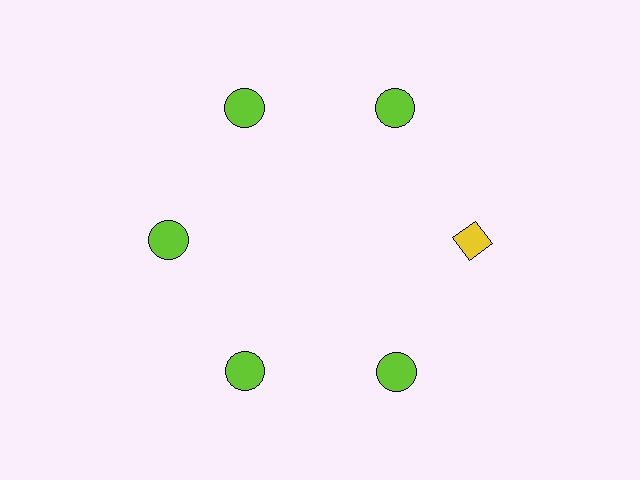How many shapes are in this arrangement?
There are 6 shapes arranged in a ring pattern.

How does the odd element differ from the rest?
It differs in both color (yellow instead of lime) and shape (diamond instead of circle).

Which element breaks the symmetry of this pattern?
The yellow diamond at roughly the 3 o'clock position breaks the symmetry. All other shapes are lime circles.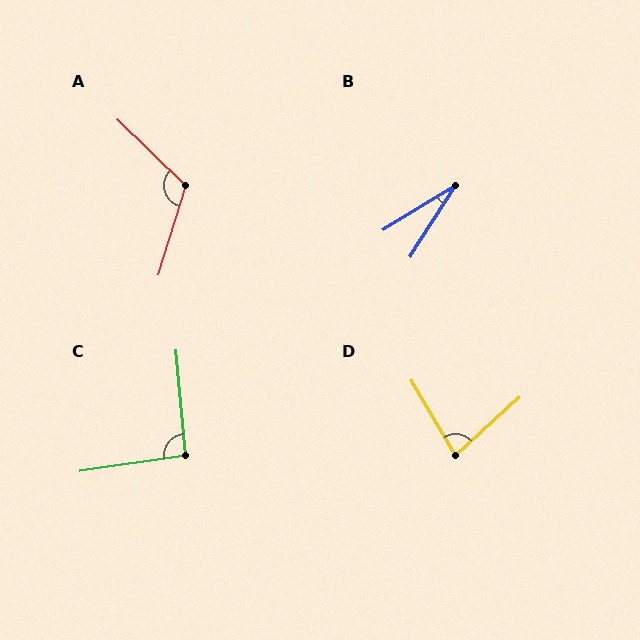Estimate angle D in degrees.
Approximately 78 degrees.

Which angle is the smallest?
B, at approximately 26 degrees.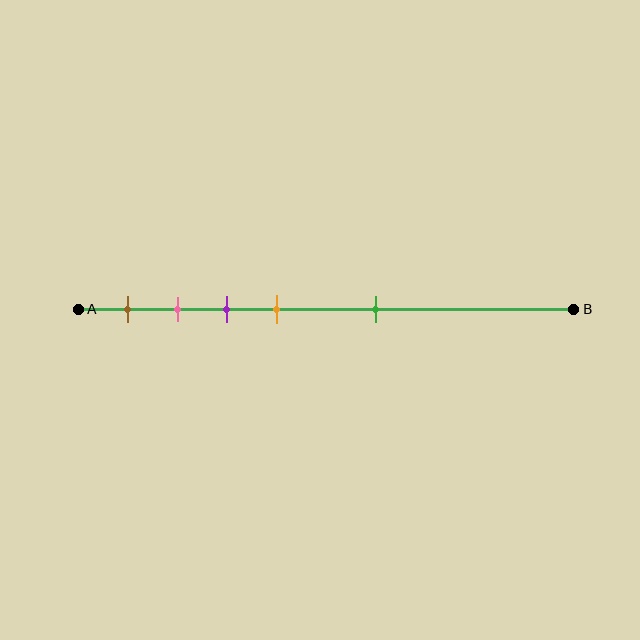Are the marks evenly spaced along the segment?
No, the marks are not evenly spaced.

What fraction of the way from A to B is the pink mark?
The pink mark is approximately 20% (0.2) of the way from A to B.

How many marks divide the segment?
There are 5 marks dividing the segment.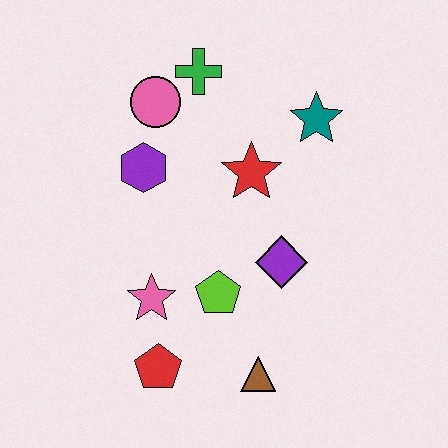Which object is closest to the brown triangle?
The lime pentagon is closest to the brown triangle.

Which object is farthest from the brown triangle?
The green cross is farthest from the brown triangle.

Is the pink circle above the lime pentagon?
Yes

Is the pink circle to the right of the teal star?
No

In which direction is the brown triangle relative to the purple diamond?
The brown triangle is below the purple diamond.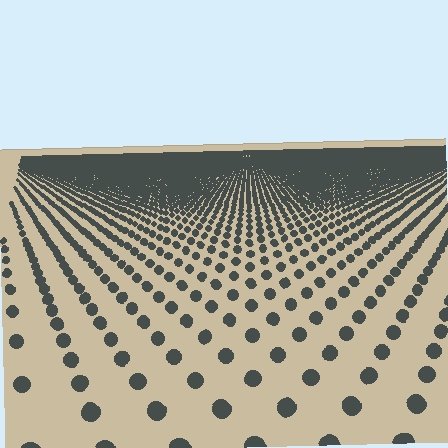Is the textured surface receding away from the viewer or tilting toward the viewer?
The surface is receding away from the viewer. Texture elements get smaller and denser toward the top.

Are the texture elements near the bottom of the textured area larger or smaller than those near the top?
Larger. Near the bottom, elements are closer to the viewer and appear at a bigger on-screen size.